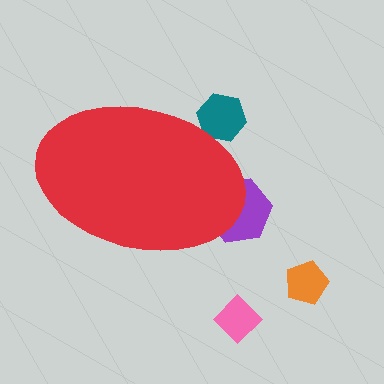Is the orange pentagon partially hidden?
No, the orange pentagon is fully visible.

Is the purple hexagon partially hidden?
Yes, the purple hexagon is partially hidden behind the red ellipse.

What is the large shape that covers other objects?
A red ellipse.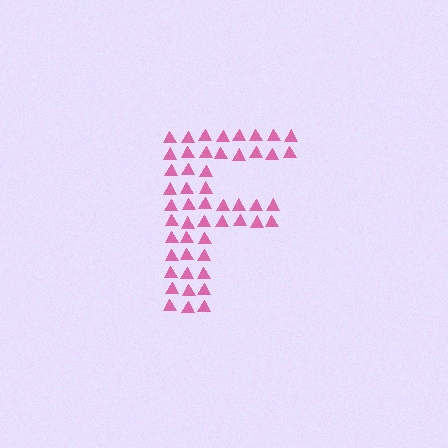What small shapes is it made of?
It is made of small triangles.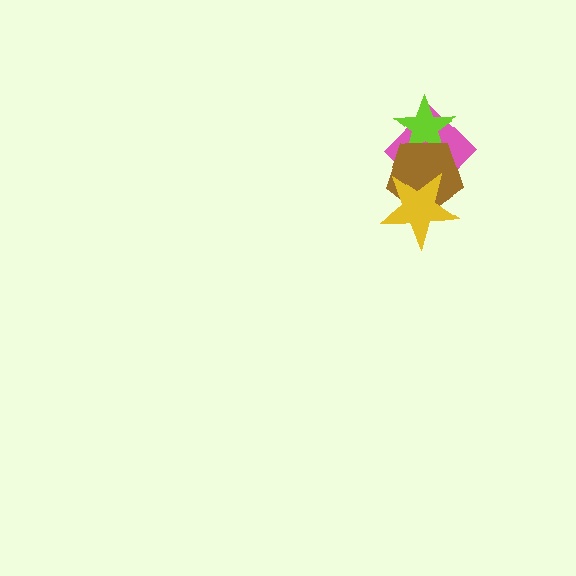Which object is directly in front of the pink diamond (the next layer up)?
The lime star is directly in front of the pink diamond.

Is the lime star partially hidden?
Yes, it is partially covered by another shape.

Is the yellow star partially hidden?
No, no other shape covers it.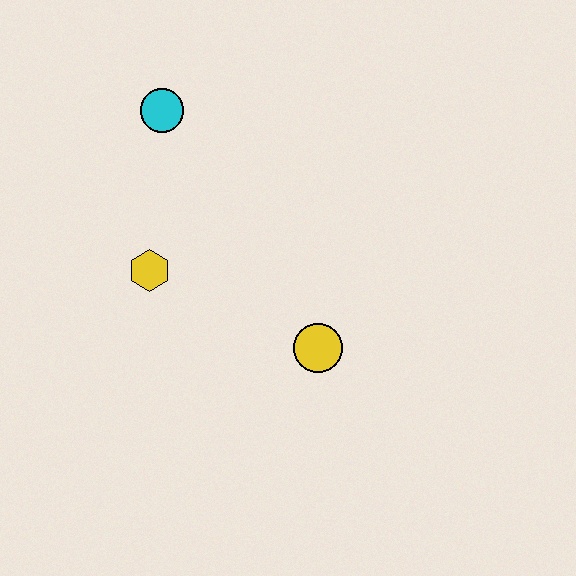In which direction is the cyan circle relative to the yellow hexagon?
The cyan circle is above the yellow hexagon.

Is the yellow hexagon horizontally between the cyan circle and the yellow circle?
No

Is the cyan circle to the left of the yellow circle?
Yes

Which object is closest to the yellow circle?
The yellow hexagon is closest to the yellow circle.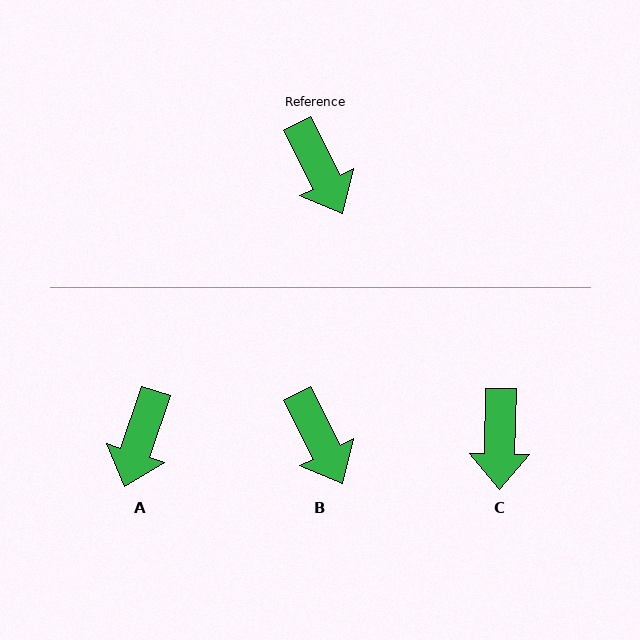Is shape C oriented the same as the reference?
No, it is off by about 28 degrees.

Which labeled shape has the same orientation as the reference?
B.